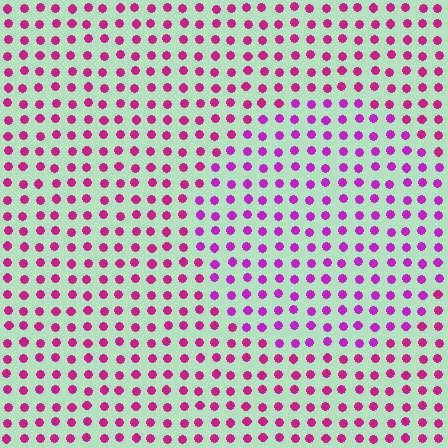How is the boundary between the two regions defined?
The boundary is defined purely by a slight shift in hue (about 25 degrees). Spacing, size, and orientation are identical on both sides.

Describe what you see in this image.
The image is filled with small magenta elements in a uniform arrangement. A circle-shaped region is visible where the elements are tinted to a slightly different hue, forming a subtle color boundary.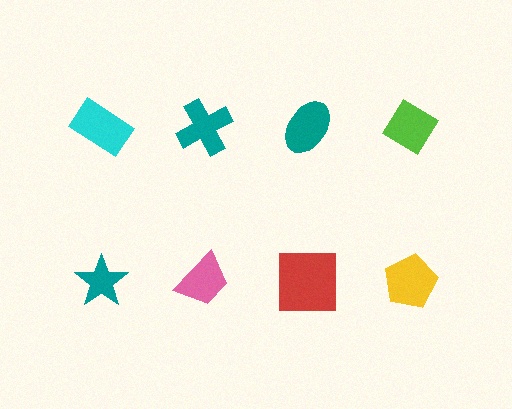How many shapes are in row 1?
4 shapes.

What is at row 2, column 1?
A teal star.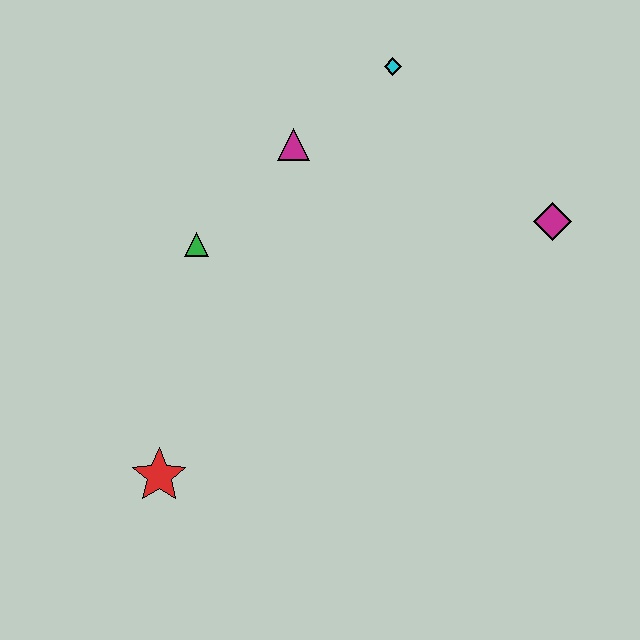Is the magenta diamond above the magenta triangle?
No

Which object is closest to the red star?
The green triangle is closest to the red star.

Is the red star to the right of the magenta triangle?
No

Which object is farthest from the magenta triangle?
The red star is farthest from the magenta triangle.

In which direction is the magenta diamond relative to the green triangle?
The magenta diamond is to the right of the green triangle.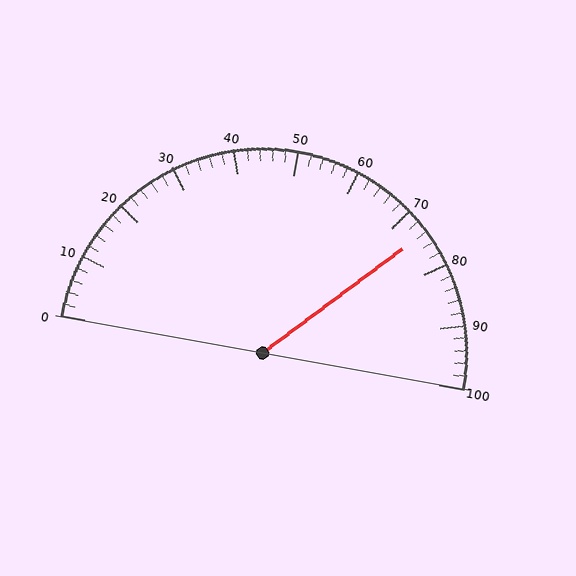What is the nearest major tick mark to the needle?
The nearest major tick mark is 70.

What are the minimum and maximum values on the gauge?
The gauge ranges from 0 to 100.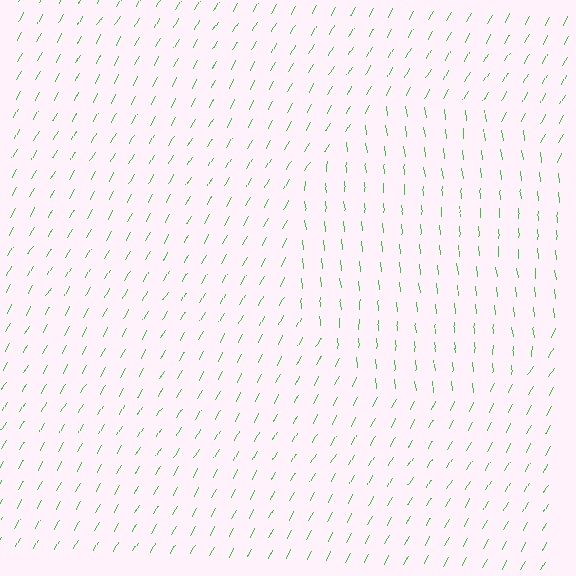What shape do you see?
I see a circle.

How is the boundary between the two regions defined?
The boundary is defined purely by a change in line orientation (approximately 35 degrees difference). All lines are the same color and thickness.